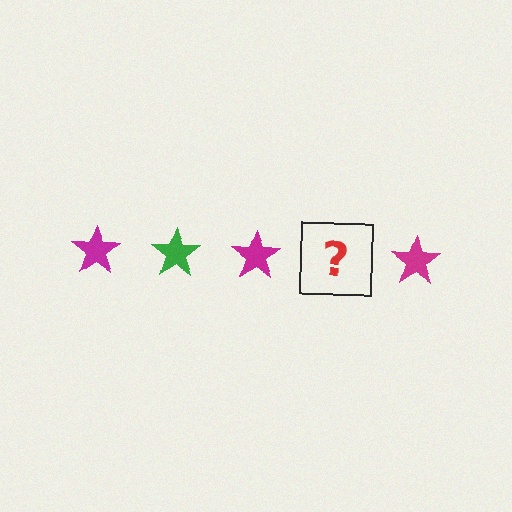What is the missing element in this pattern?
The missing element is a green star.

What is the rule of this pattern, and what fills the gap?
The rule is that the pattern cycles through magenta, green stars. The gap should be filled with a green star.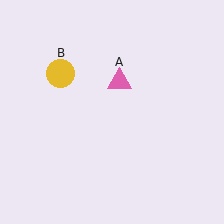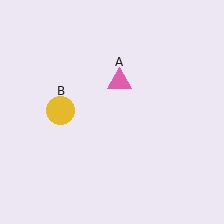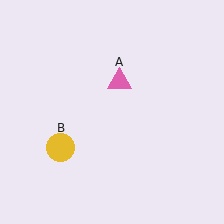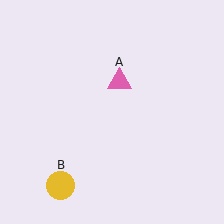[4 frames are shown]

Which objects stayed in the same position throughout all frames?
Pink triangle (object A) remained stationary.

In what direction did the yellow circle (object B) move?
The yellow circle (object B) moved down.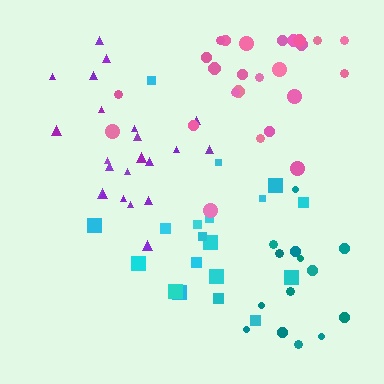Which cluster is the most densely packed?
Teal.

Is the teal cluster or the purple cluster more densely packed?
Teal.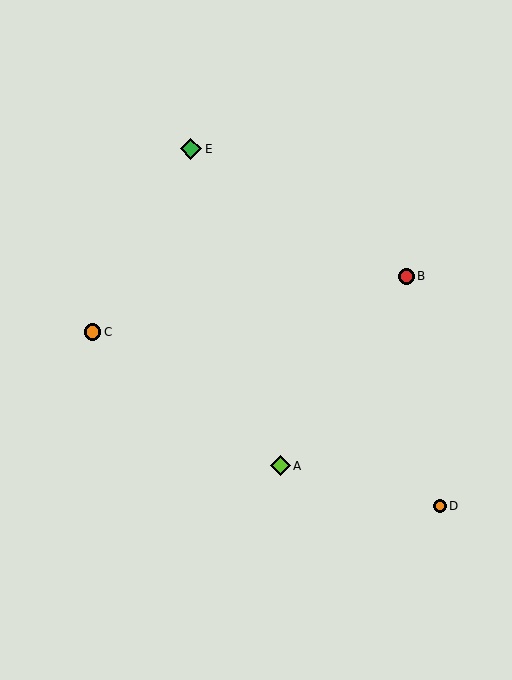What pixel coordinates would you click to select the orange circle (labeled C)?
Click at (93, 332) to select the orange circle C.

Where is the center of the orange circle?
The center of the orange circle is at (440, 506).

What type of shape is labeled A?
Shape A is a lime diamond.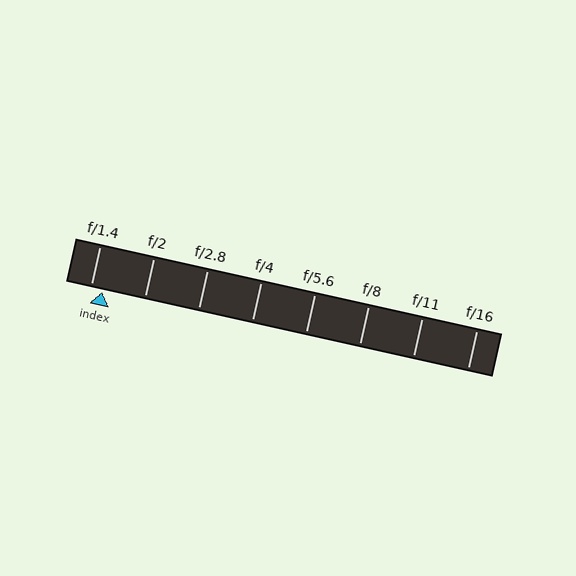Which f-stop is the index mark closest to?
The index mark is closest to f/1.4.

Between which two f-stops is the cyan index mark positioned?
The index mark is between f/1.4 and f/2.